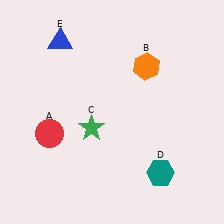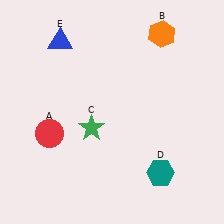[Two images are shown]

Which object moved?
The orange hexagon (B) moved up.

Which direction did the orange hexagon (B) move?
The orange hexagon (B) moved up.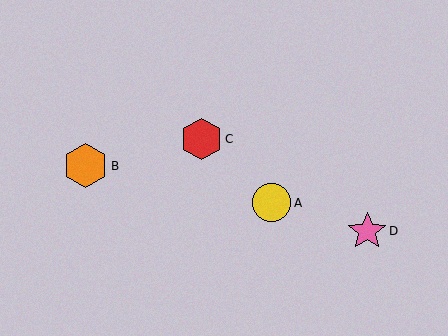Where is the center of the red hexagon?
The center of the red hexagon is at (202, 139).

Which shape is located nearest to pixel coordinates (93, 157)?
The orange hexagon (labeled B) at (86, 166) is nearest to that location.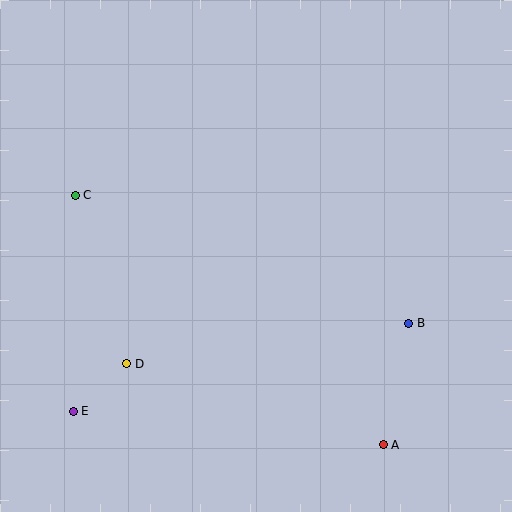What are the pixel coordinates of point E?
Point E is at (73, 411).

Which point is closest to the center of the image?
Point B at (409, 323) is closest to the center.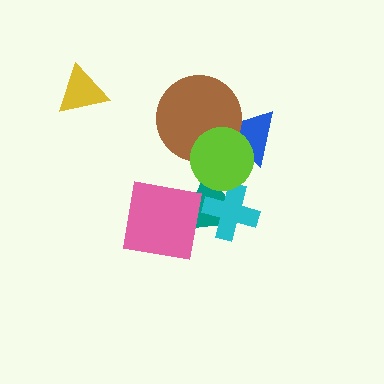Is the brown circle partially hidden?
Yes, it is partially covered by another shape.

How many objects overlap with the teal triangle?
3 objects overlap with the teal triangle.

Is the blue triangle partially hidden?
Yes, it is partially covered by another shape.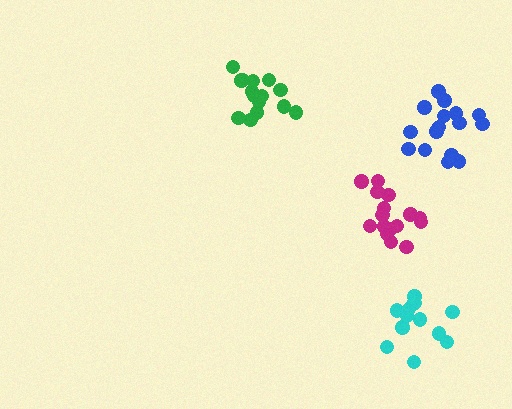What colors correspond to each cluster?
The clusters are colored: cyan, blue, green, magenta.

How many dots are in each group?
Group 1: 13 dots, Group 2: 17 dots, Group 3: 15 dots, Group 4: 16 dots (61 total).